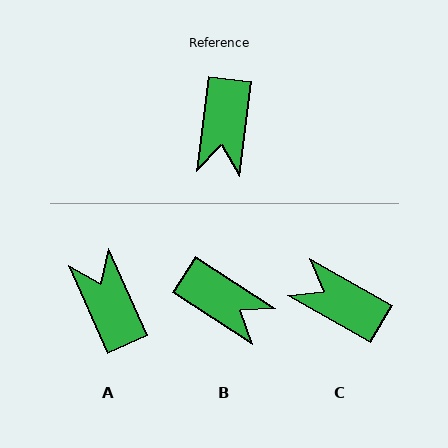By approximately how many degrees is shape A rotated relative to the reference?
Approximately 149 degrees clockwise.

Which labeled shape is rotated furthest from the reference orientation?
A, about 149 degrees away.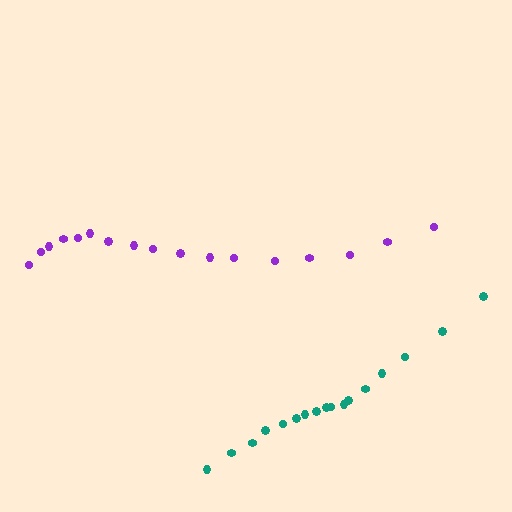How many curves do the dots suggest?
There are 2 distinct paths.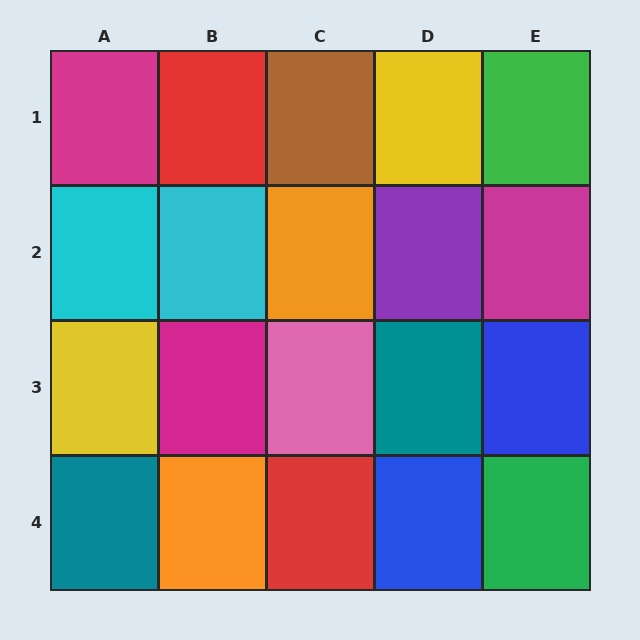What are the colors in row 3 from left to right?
Yellow, magenta, pink, teal, blue.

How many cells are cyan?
2 cells are cyan.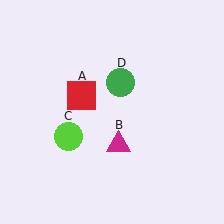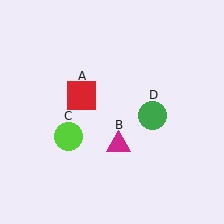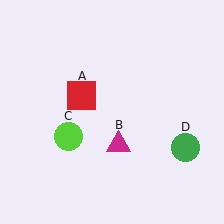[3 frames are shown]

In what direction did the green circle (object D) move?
The green circle (object D) moved down and to the right.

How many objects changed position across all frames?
1 object changed position: green circle (object D).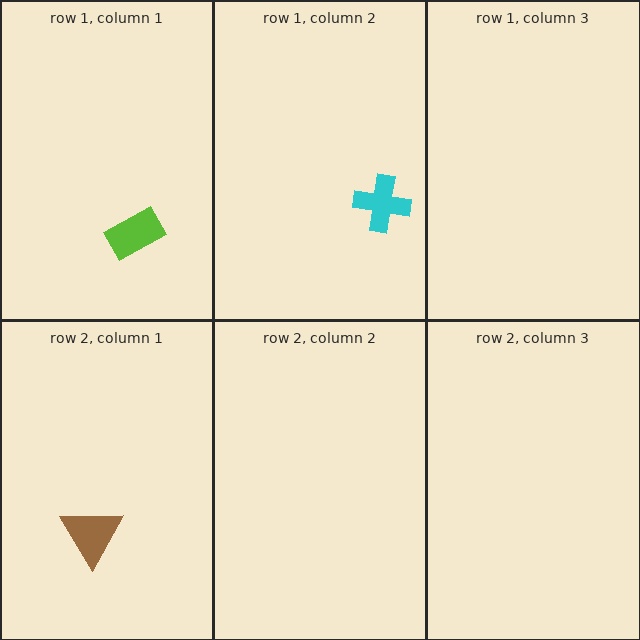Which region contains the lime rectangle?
The row 1, column 1 region.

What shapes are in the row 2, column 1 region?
The brown triangle.